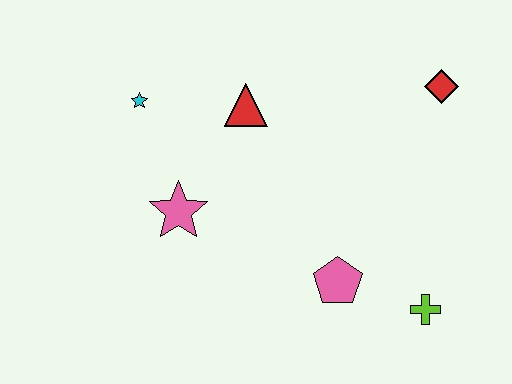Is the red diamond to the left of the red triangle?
No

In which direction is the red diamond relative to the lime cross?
The red diamond is above the lime cross.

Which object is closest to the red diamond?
The red triangle is closest to the red diamond.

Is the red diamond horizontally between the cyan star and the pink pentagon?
No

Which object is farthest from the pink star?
The red diamond is farthest from the pink star.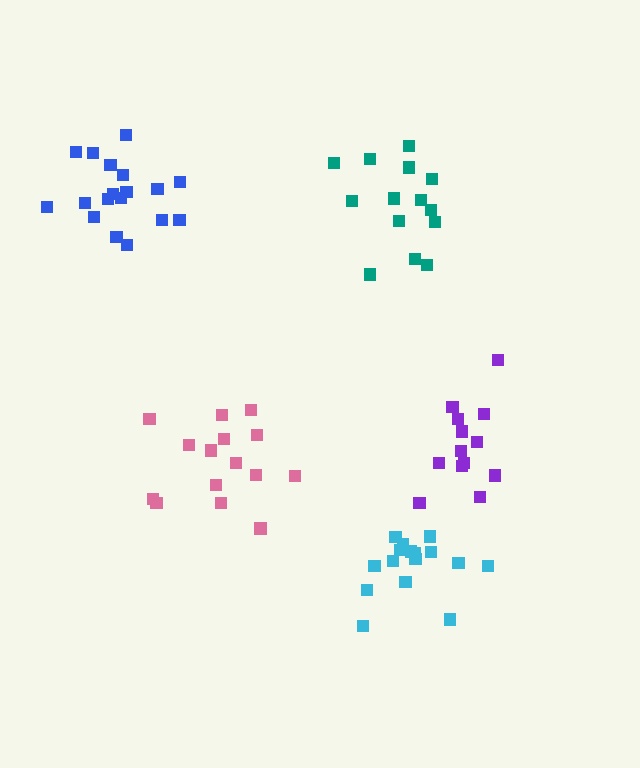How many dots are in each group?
Group 1: 16 dots, Group 2: 14 dots, Group 3: 15 dots, Group 4: 13 dots, Group 5: 18 dots (76 total).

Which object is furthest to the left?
The blue cluster is leftmost.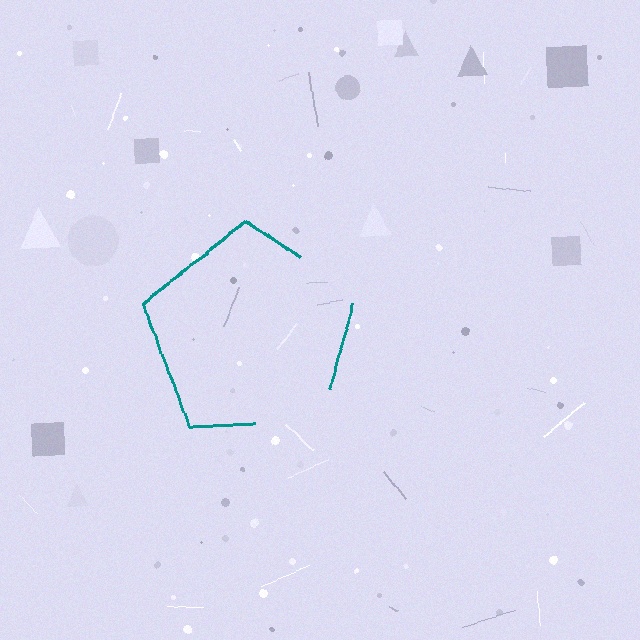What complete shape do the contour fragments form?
The contour fragments form a pentagon.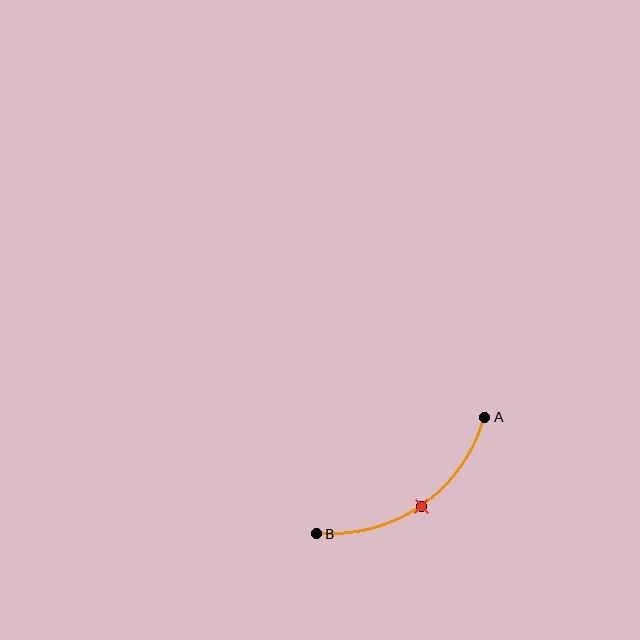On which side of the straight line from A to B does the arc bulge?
The arc bulges below and to the right of the straight line connecting A and B.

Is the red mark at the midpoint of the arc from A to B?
Yes. The red mark lies on the arc at equal arc-length from both A and B — it is the arc midpoint.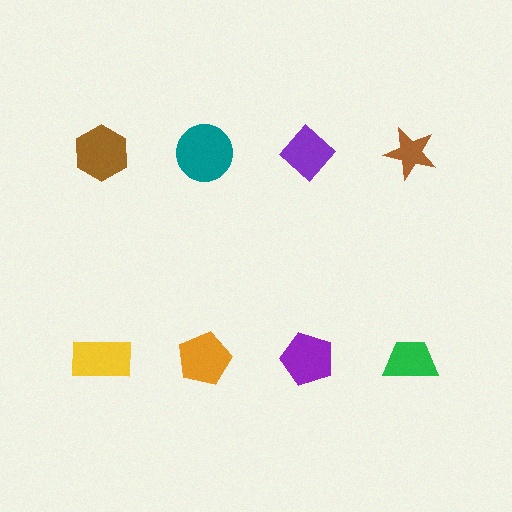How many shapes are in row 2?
4 shapes.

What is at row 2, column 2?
An orange pentagon.